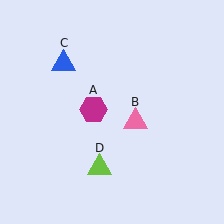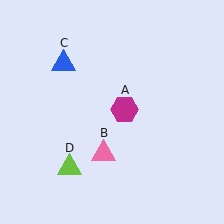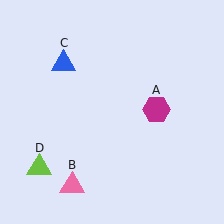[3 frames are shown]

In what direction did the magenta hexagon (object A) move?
The magenta hexagon (object A) moved right.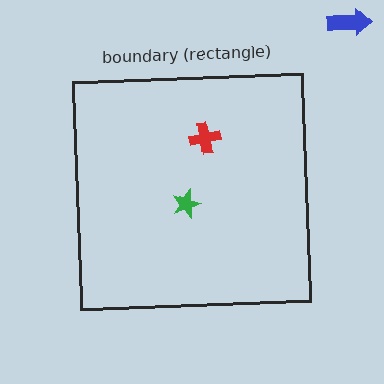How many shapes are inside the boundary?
2 inside, 1 outside.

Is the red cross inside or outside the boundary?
Inside.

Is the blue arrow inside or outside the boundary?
Outside.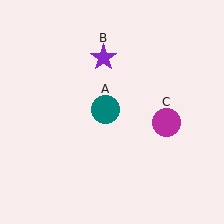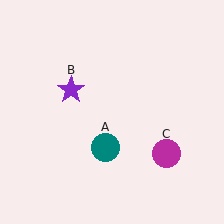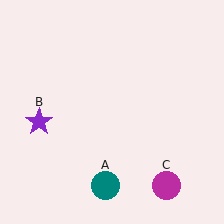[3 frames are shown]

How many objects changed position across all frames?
3 objects changed position: teal circle (object A), purple star (object B), magenta circle (object C).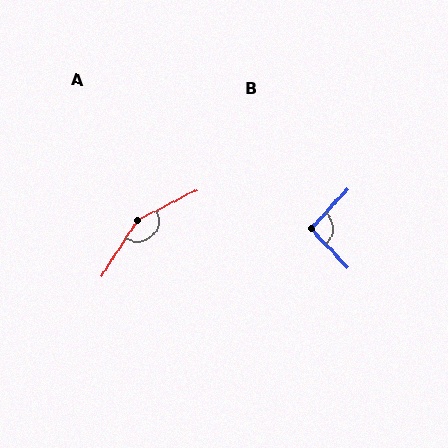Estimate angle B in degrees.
Approximately 95 degrees.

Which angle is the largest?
A, at approximately 149 degrees.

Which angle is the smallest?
B, at approximately 95 degrees.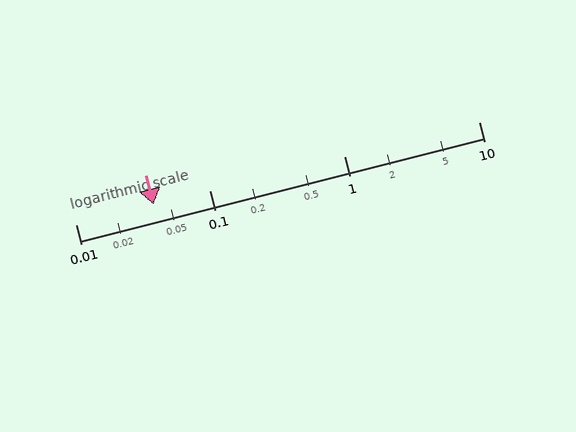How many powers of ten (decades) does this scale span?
The scale spans 3 decades, from 0.01 to 10.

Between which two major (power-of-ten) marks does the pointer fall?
The pointer is between 0.01 and 0.1.